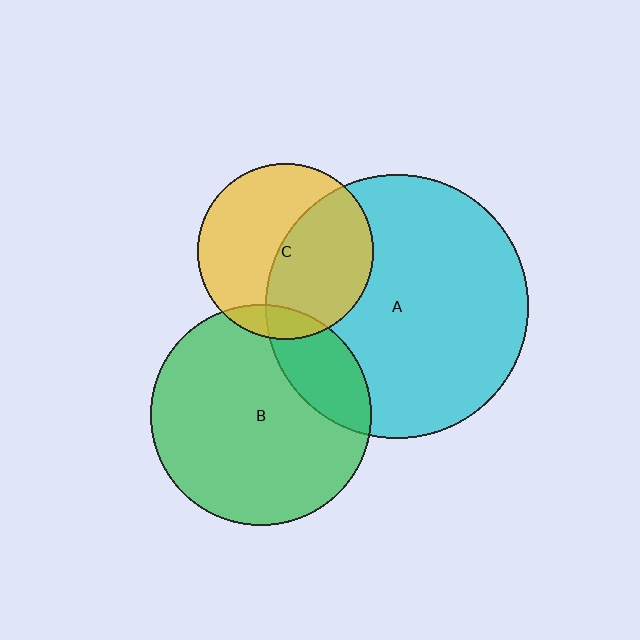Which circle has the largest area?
Circle A (cyan).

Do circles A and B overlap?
Yes.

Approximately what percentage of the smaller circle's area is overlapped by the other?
Approximately 20%.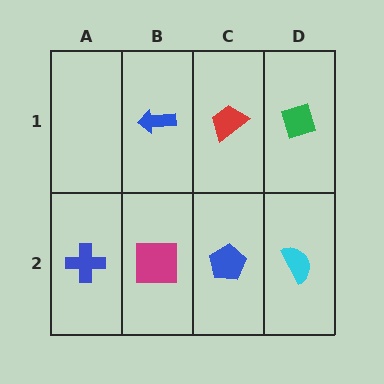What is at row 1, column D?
A green diamond.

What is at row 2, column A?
A blue cross.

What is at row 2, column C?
A blue pentagon.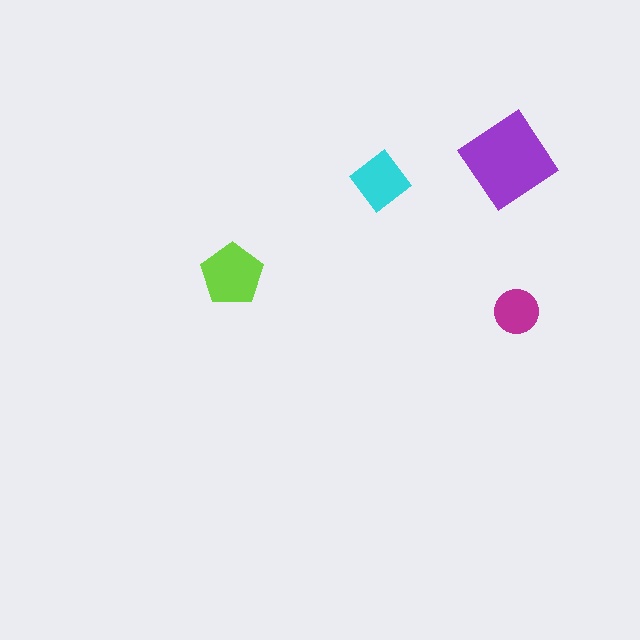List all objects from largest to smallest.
The purple diamond, the lime pentagon, the cyan diamond, the magenta circle.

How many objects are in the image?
There are 4 objects in the image.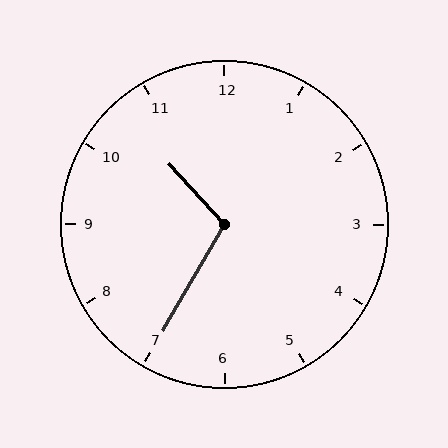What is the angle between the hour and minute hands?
Approximately 108 degrees.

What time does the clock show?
10:35.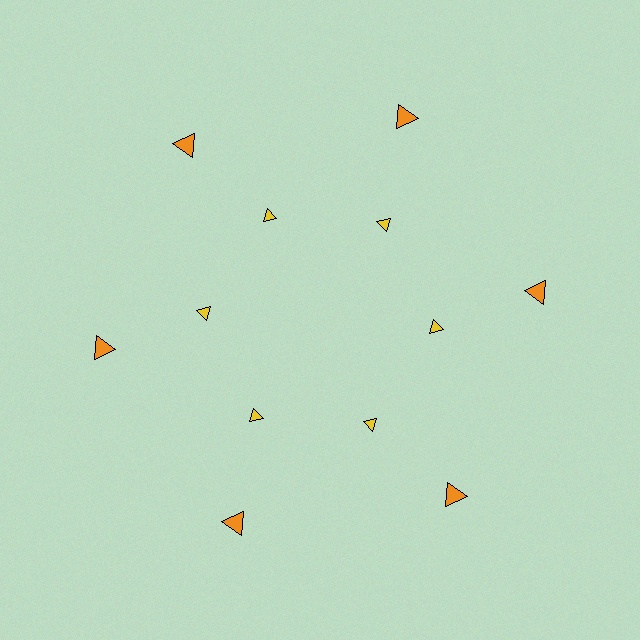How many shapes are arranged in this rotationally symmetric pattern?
There are 12 shapes, arranged in 6 groups of 2.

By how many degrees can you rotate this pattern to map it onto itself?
The pattern maps onto itself every 60 degrees of rotation.